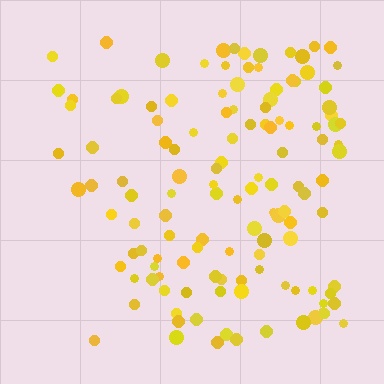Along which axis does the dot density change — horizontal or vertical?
Horizontal.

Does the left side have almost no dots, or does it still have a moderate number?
Still a moderate number, just noticeably fewer than the right.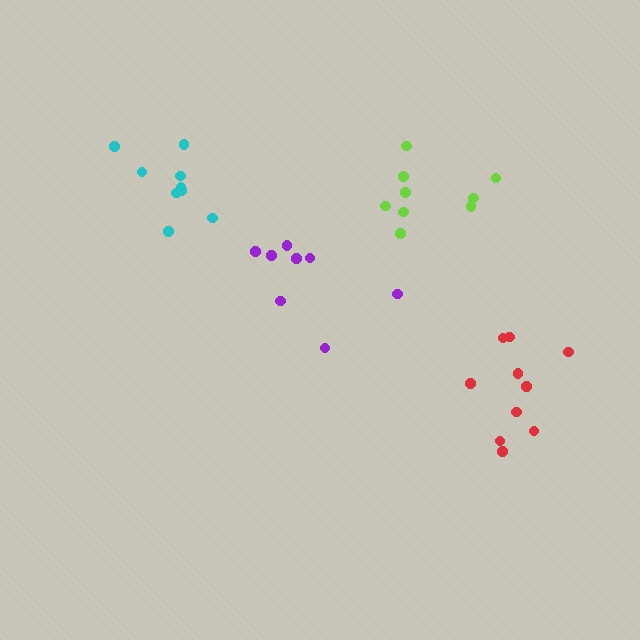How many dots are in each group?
Group 1: 8 dots, Group 2: 10 dots, Group 3: 10 dots, Group 4: 9 dots (37 total).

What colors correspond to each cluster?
The clusters are colored: purple, red, lime, cyan.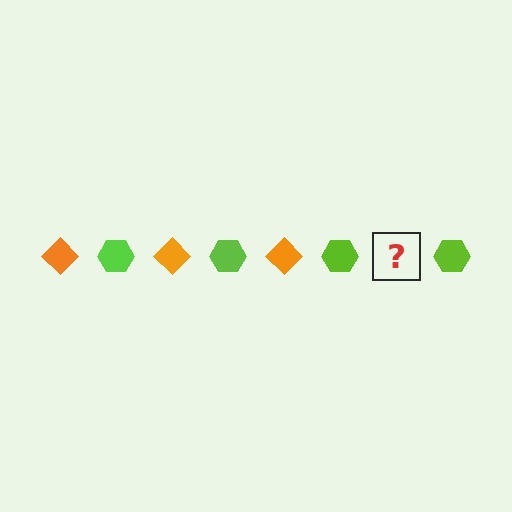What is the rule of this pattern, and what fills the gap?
The rule is that the pattern alternates between orange diamond and lime hexagon. The gap should be filled with an orange diamond.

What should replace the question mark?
The question mark should be replaced with an orange diamond.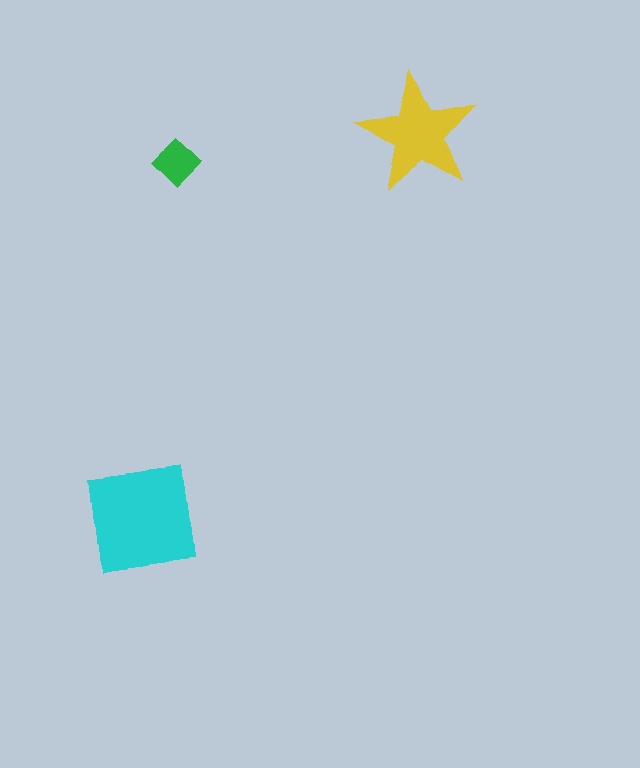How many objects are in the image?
There are 3 objects in the image.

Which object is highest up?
The yellow star is topmost.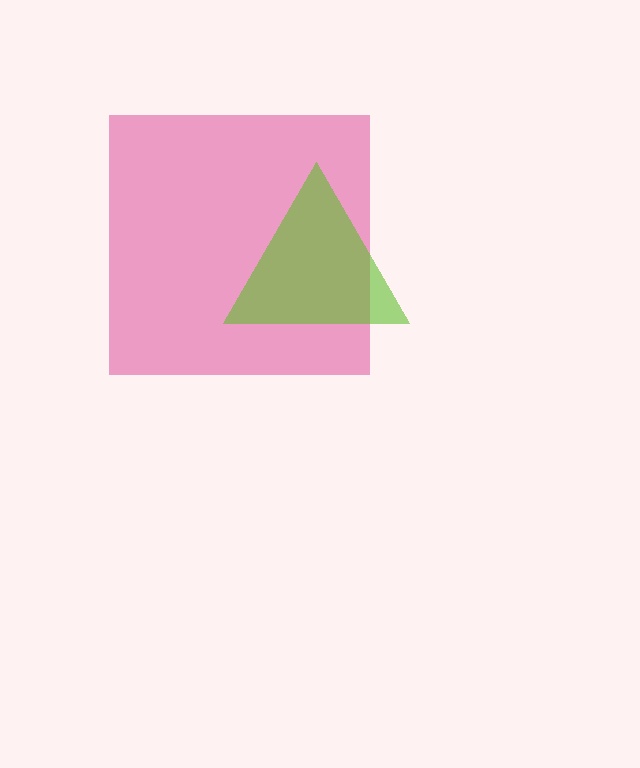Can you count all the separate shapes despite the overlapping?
Yes, there are 2 separate shapes.